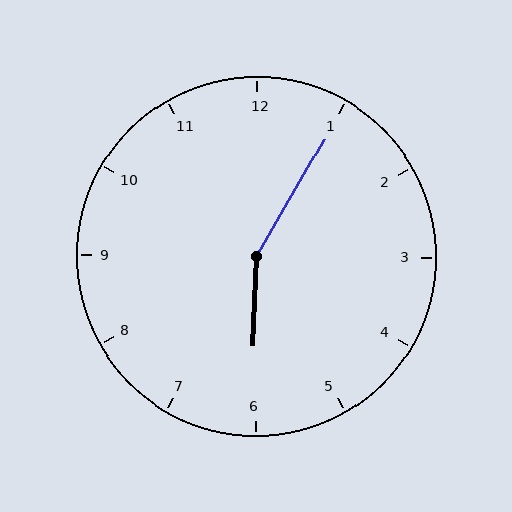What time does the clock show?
6:05.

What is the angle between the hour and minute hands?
Approximately 152 degrees.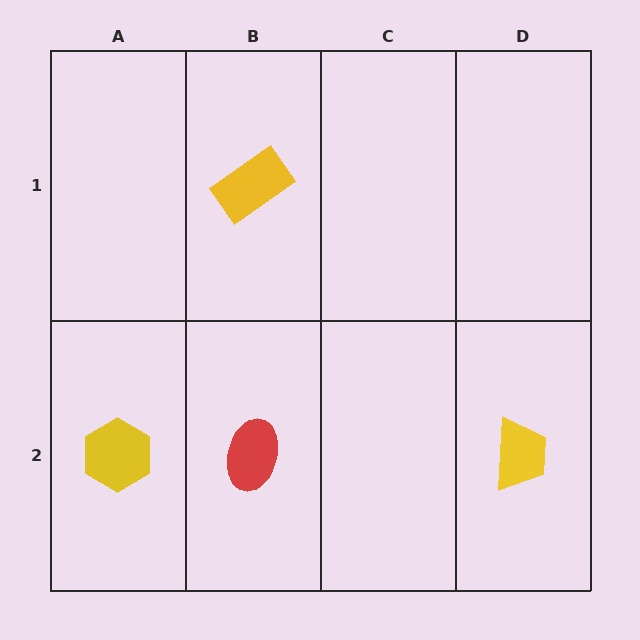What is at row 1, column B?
A yellow rectangle.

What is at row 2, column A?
A yellow hexagon.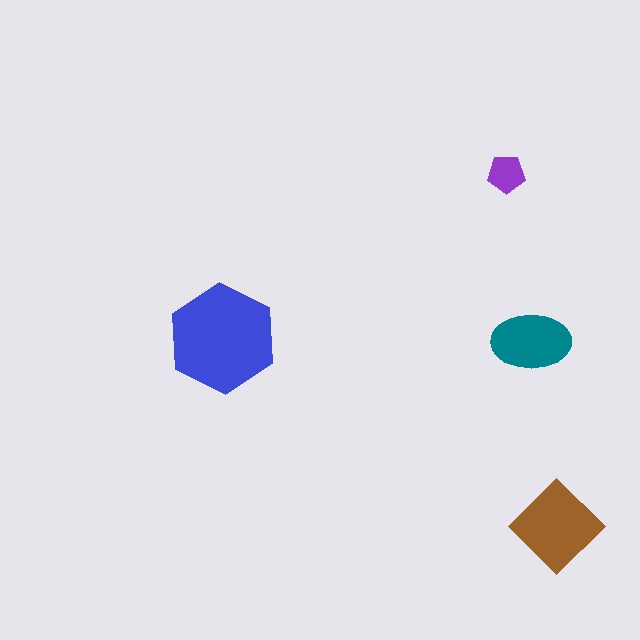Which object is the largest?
The blue hexagon.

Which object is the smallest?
The purple pentagon.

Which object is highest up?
The purple pentagon is topmost.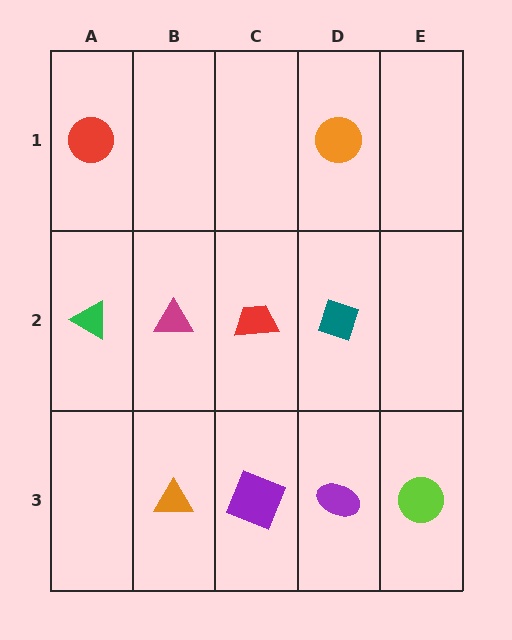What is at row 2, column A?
A green triangle.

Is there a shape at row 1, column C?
No, that cell is empty.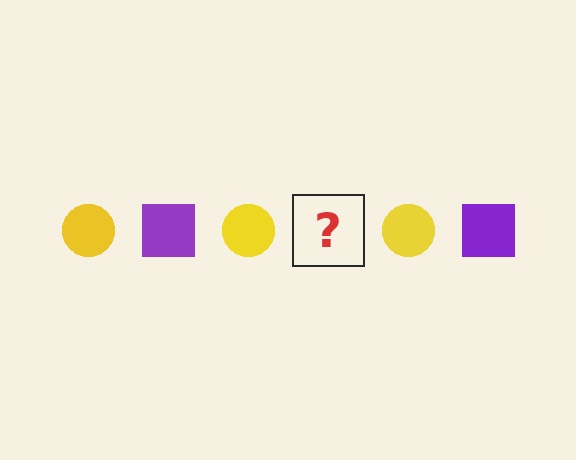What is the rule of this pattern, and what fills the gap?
The rule is that the pattern alternates between yellow circle and purple square. The gap should be filled with a purple square.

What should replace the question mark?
The question mark should be replaced with a purple square.